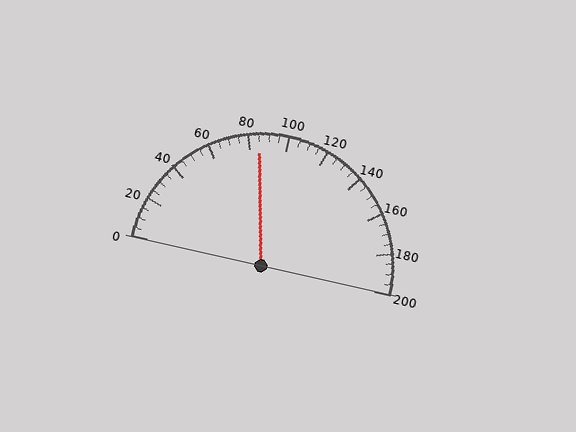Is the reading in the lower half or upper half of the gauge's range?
The reading is in the lower half of the range (0 to 200).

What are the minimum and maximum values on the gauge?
The gauge ranges from 0 to 200.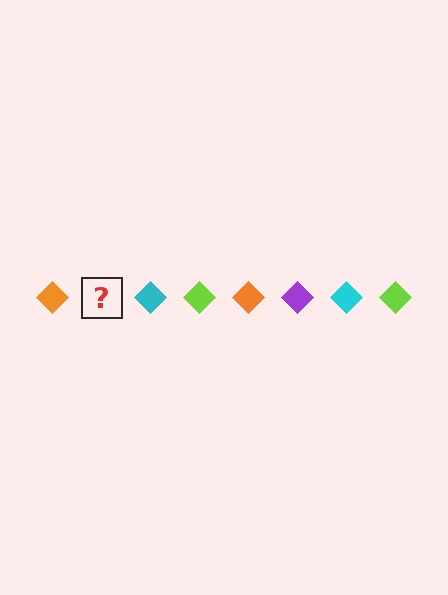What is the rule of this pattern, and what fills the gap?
The rule is that the pattern cycles through orange, purple, cyan, lime diamonds. The gap should be filled with a purple diamond.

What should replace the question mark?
The question mark should be replaced with a purple diamond.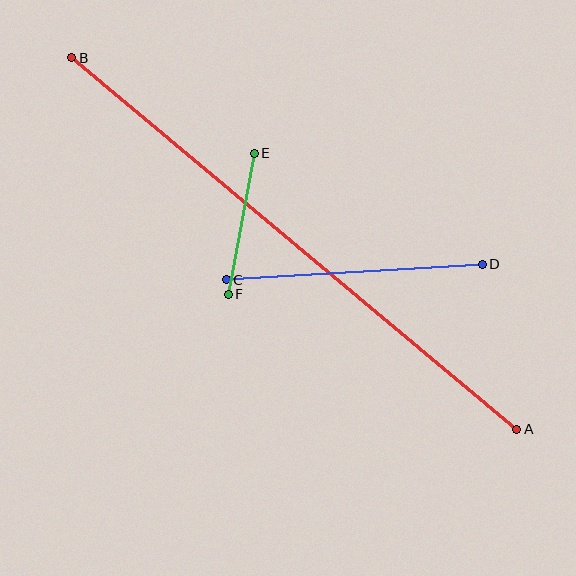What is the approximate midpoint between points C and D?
The midpoint is at approximately (354, 272) pixels.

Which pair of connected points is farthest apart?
Points A and B are farthest apart.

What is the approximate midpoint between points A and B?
The midpoint is at approximately (294, 244) pixels.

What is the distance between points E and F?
The distance is approximately 143 pixels.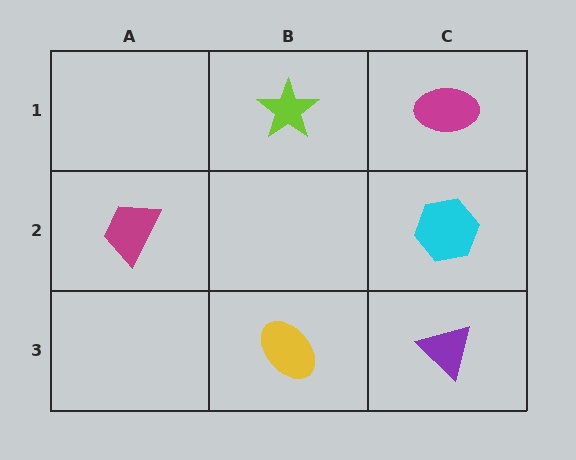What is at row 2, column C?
A cyan hexagon.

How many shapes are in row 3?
2 shapes.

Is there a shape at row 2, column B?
No, that cell is empty.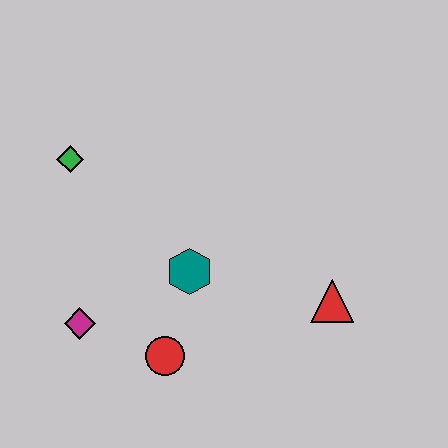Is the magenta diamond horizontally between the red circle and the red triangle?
No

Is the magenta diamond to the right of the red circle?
No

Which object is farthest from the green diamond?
The red triangle is farthest from the green diamond.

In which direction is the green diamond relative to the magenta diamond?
The green diamond is above the magenta diamond.